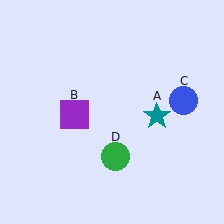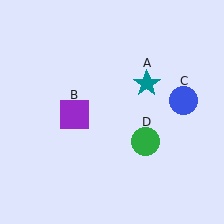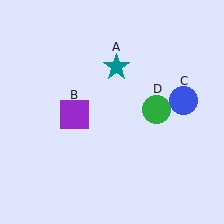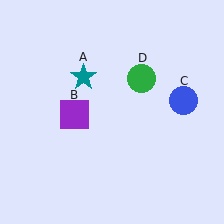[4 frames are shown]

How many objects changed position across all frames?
2 objects changed position: teal star (object A), green circle (object D).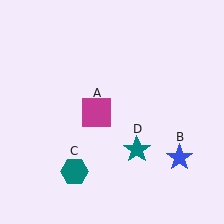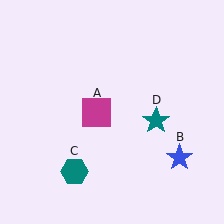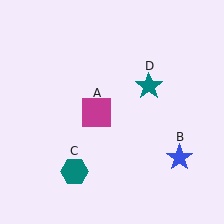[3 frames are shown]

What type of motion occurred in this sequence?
The teal star (object D) rotated counterclockwise around the center of the scene.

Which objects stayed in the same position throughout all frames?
Magenta square (object A) and blue star (object B) and teal hexagon (object C) remained stationary.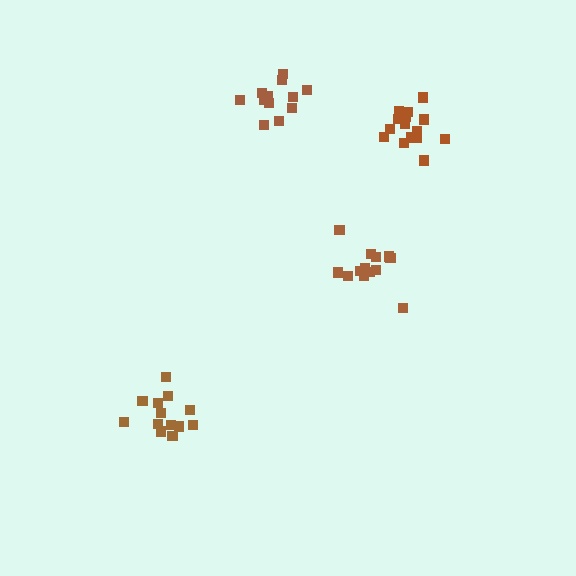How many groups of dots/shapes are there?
There are 4 groups.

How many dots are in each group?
Group 1: 15 dots, Group 2: 14 dots, Group 3: 13 dots, Group 4: 12 dots (54 total).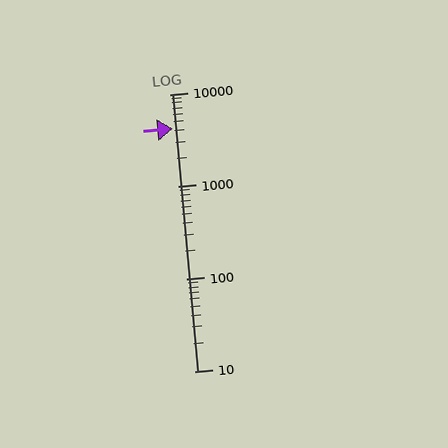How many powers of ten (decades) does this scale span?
The scale spans 3 decades, from 10 to 10000.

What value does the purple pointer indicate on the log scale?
The pointer indicates approximately 4200.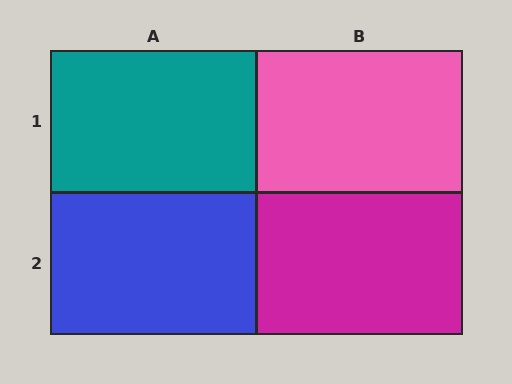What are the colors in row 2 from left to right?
Blue, magenta.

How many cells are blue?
1 cell is blue.